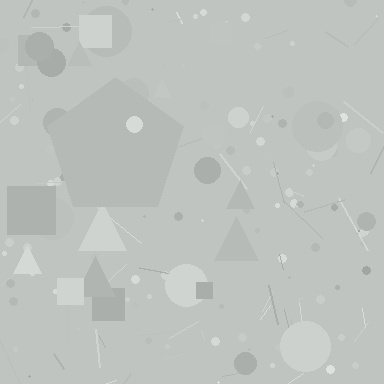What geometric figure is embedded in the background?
A pentagon is embedded in the background.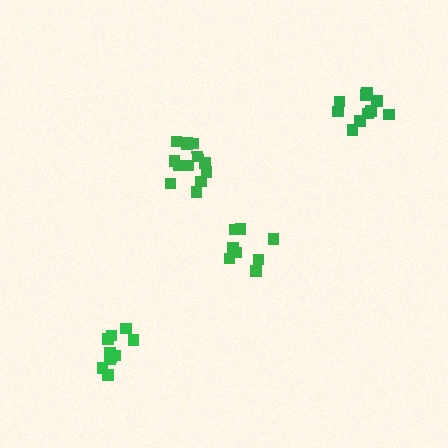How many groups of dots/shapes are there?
There are 4 groups.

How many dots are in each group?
Group 1: 8 dots, Group 2: 10 dots, Group 3: 10 dots, Group 4: 13 dots (41 total).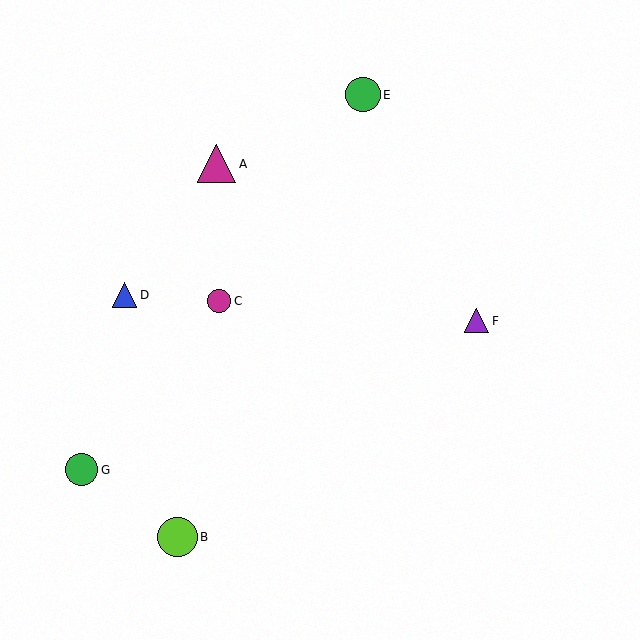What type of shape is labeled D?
Shape D is a blue triangle.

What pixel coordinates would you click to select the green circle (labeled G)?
Click at (82, 470) to select the green circle G.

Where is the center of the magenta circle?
The center of the magenta circle is at (219, 301).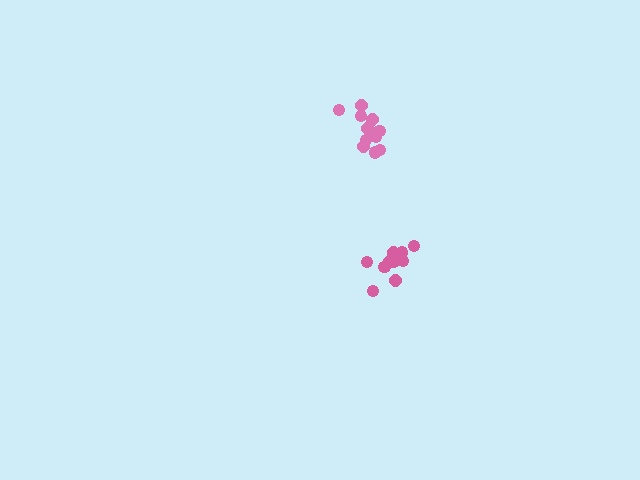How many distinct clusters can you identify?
There are 2 distinct clusters.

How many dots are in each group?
Group 1: 12 dots, Group 2: 12 dots (24 total).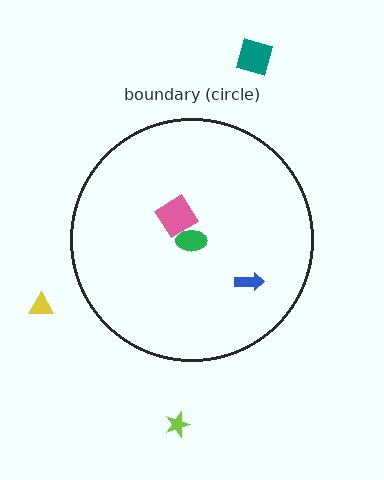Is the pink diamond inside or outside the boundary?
Inside.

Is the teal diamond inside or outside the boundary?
Outside.